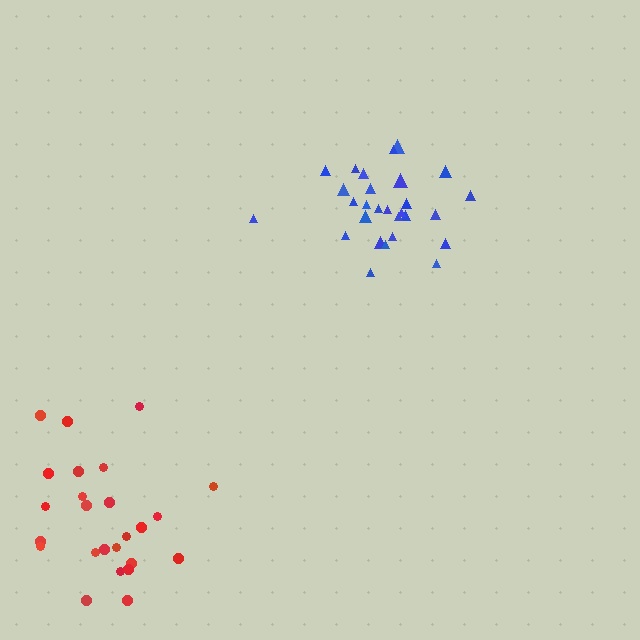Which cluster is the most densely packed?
Blue.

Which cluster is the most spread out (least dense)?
Red.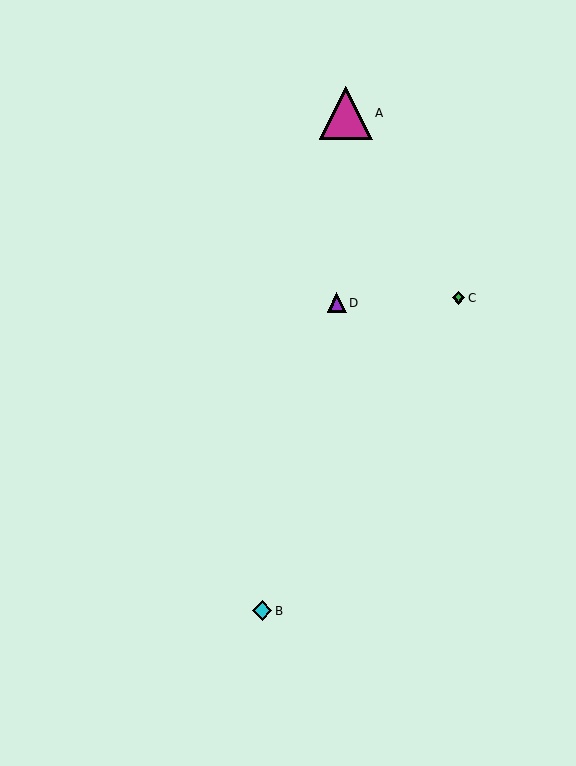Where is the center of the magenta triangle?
The center of the magenta triangle is at (346, 113).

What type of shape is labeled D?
Shape D is a purple triangle.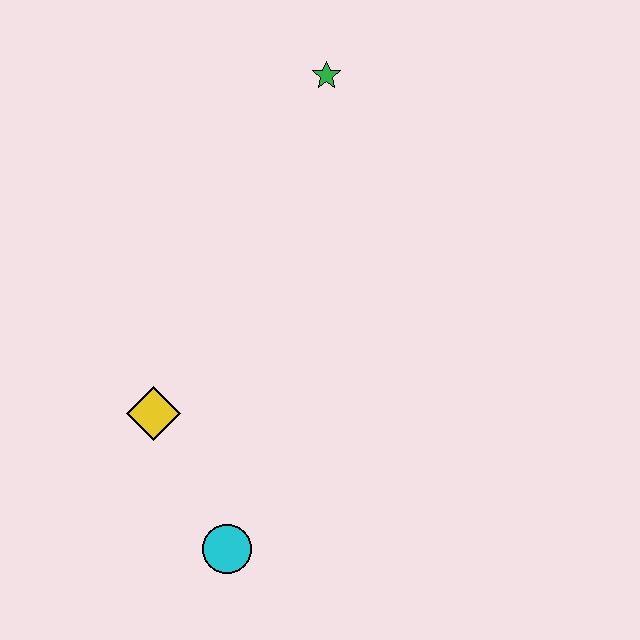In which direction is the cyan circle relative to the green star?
The cyan circle is below the green star.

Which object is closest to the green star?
The yellow diamond is closest to the green star.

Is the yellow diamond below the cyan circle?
No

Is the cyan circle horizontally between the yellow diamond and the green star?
Yes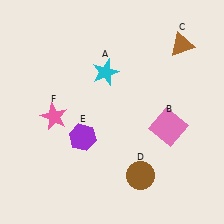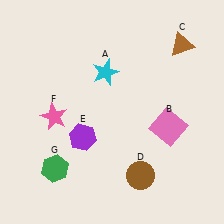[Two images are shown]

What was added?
A green hexagon (G) was added in Image 2.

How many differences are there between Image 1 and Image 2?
There is 1 difference between the two images.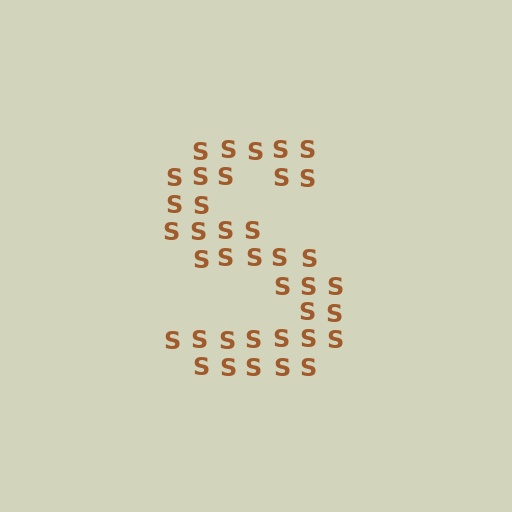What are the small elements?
The small elements are letter S's.